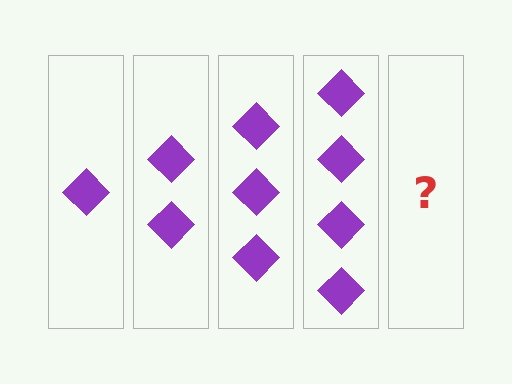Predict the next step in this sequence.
The next step is 5 diamonds.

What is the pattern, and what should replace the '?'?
The pattern is that each step adds one more diamond. The '?' should be 5 diamonds.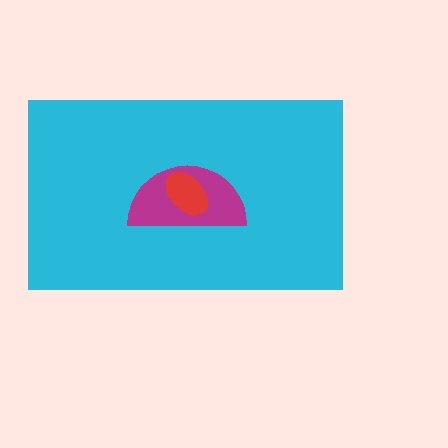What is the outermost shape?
The cyan rectangle.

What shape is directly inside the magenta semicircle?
The red ellipse.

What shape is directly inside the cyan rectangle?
The magenta semicircle.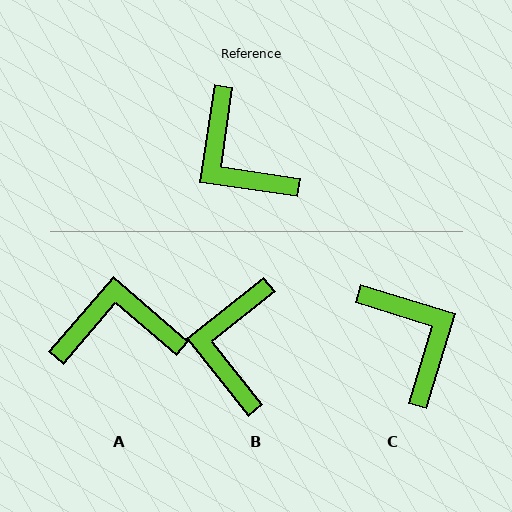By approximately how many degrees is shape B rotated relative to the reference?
Approximately 43 degrees clockwise.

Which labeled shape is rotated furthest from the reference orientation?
C, about 171 degrees away.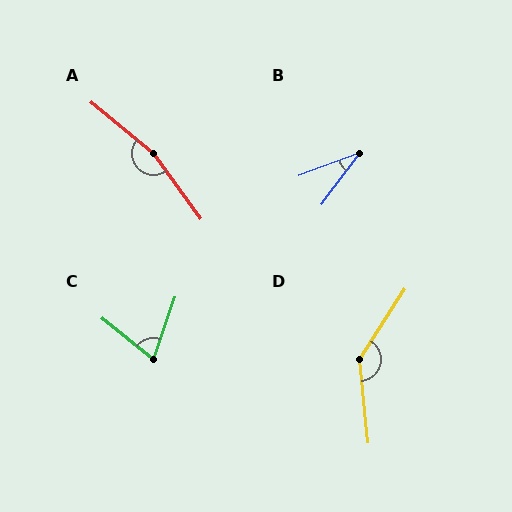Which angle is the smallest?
B, at approximately 33 degrees.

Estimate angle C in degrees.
Approximately 69 degrees.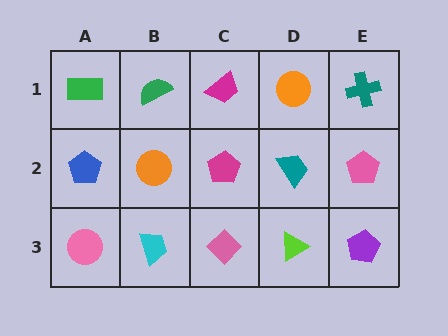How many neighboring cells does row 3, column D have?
3.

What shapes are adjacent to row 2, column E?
A teal cross (row 1, column E), a purple pentagon (row 3, column E), a teal trapezoid (row 2, column D).